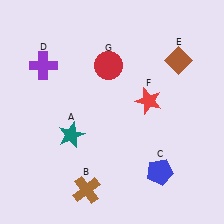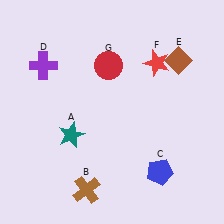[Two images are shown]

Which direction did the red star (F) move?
The red star (F) moved up.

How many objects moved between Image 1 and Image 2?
1 object moved between the two images.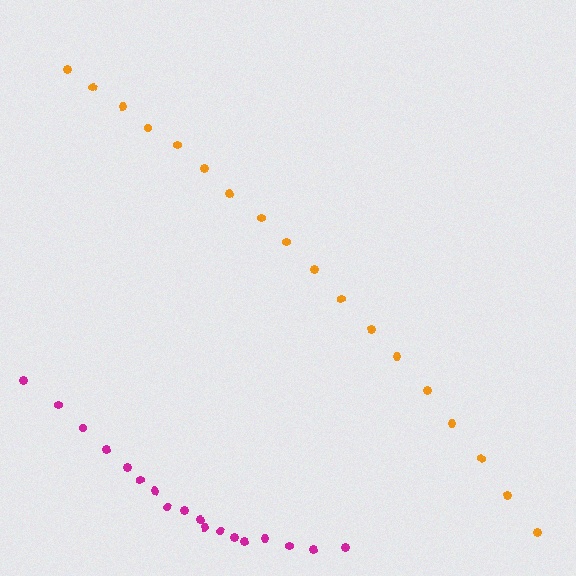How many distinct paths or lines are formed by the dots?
There are 2 distinct paths.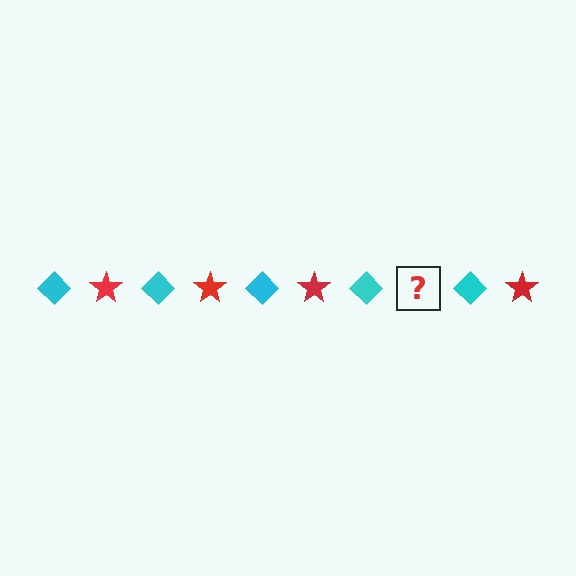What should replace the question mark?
The question mark should be replaced with a red star.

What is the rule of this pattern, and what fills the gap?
The rule is that the pattern alternates between cyan diamond and red star. The gap should be filled with a red star.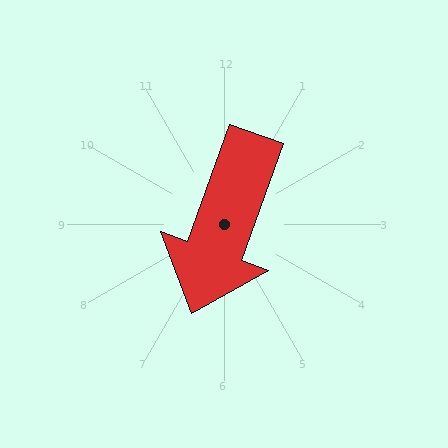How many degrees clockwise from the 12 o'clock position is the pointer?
Approximately 200 degrees.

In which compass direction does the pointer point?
South.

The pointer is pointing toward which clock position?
Roughly 7 o'clock.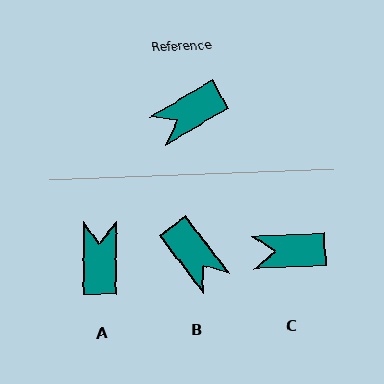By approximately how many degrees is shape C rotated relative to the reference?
Approximately 28 degrees clockwise.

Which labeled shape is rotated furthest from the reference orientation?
A, about 121 degrees away.